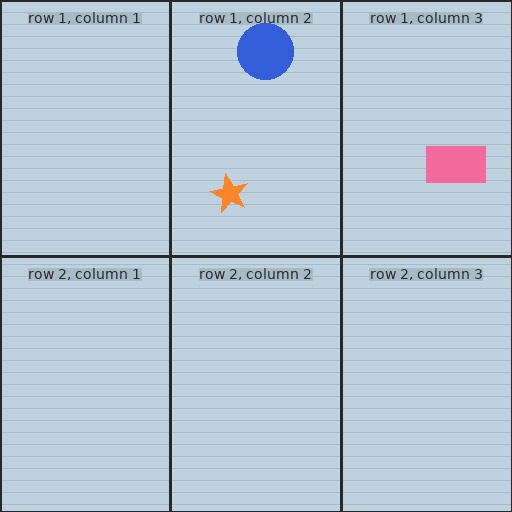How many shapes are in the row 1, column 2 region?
2.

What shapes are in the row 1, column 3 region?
The pink rectangle.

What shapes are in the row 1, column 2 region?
The orange star, the blue circle.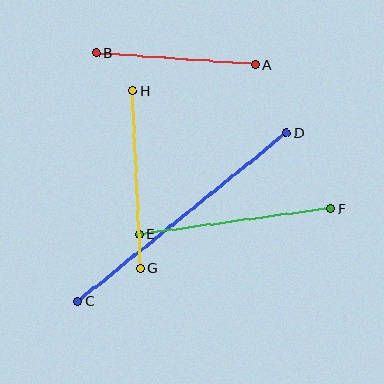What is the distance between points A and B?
The distance is approximately 160 pixels.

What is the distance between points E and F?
The distance is approximately 193 pixels.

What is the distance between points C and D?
The distance is approximately 268 pixels.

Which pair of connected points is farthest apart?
Points C and D are farthest apart.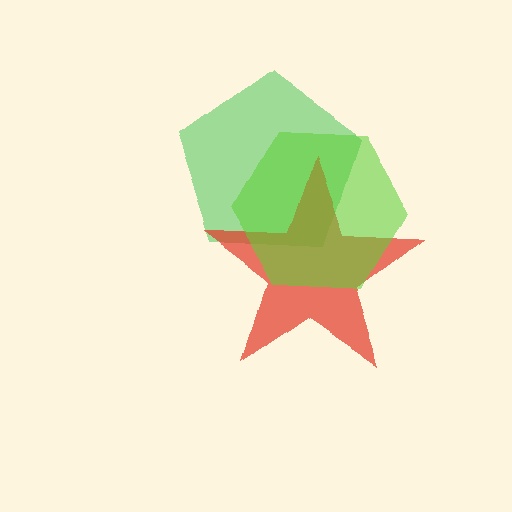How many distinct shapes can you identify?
There are 3 distinct shapes: a green pentagon, a red star, a lime hexagon.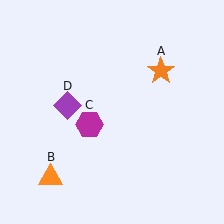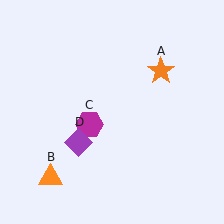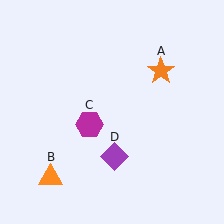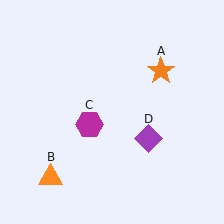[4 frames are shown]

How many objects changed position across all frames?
1 object changed position: purple diamond (object D).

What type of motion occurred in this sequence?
The purple diamond (object D) rotated counterclockwise around the center of the scene.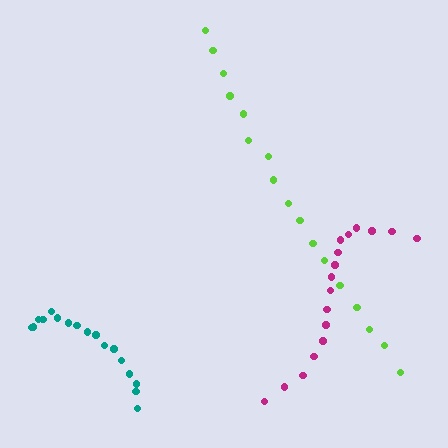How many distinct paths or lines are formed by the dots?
There are 3 distinct paths.